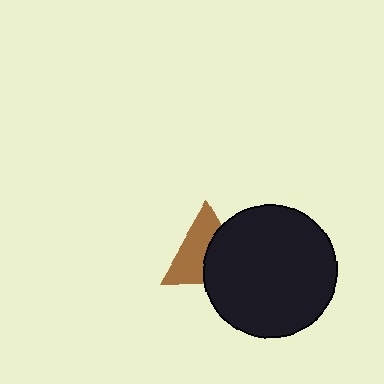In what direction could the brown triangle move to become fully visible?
The brown triangle could move left. That would shift it out from behind the black circle entirely.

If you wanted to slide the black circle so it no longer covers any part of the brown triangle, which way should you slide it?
Slide it right — that is the most direct way to separate the two shapes.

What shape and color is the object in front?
The object in front is a black circle.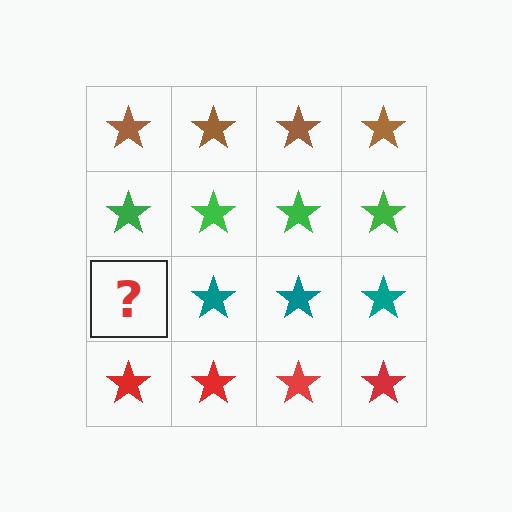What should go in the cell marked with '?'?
The missing cell should contain a teal star.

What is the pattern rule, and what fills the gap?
The rule is that each row has a consistent color. The gap should be filled with a teal star.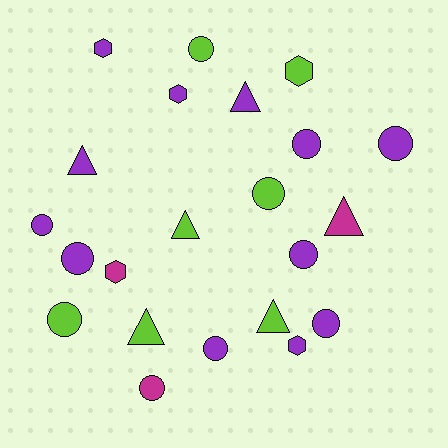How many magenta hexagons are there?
There is 1 magenta hexagon.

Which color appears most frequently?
Purple, with 12 objects.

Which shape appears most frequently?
Circle, with 11 objects.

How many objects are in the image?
There are 22 objects.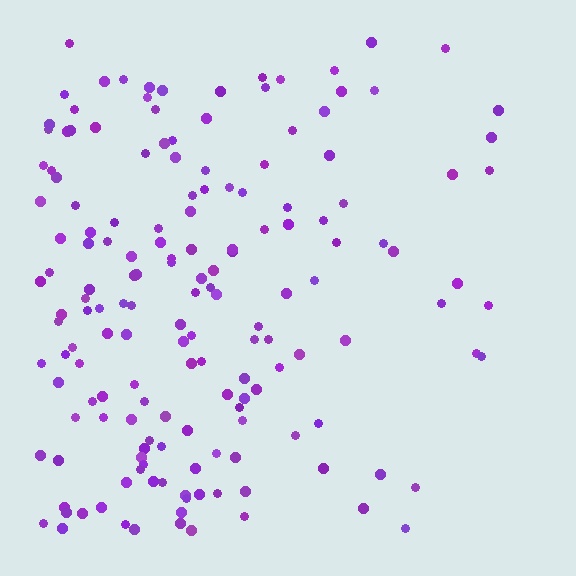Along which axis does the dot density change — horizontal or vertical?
Horizontal.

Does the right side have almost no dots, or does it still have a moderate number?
Still a moderate number, just noticeably fewer than the left.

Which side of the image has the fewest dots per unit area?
The right.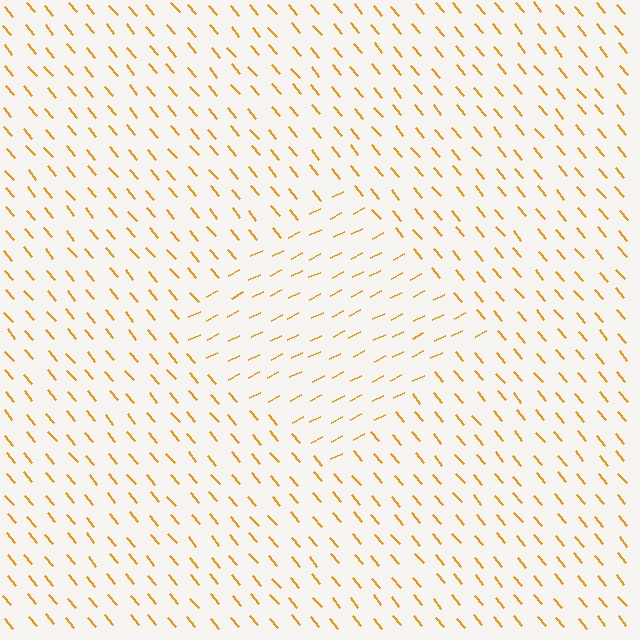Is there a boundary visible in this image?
Yes, there is a texture boundary formed by a change in line orientation.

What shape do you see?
I see a diamond.